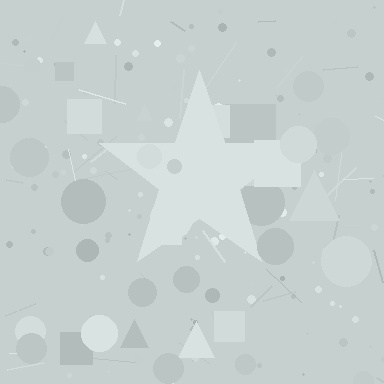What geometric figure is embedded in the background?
A star is embedded in the background.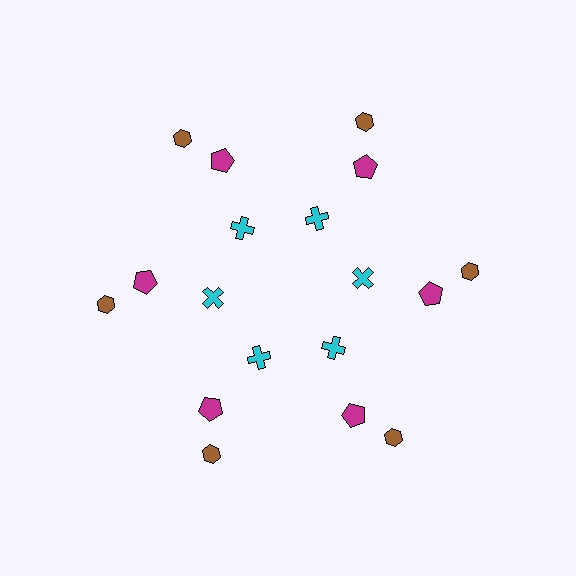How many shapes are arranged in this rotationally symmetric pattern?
There are 18 shapes, arranged in 6 groups of 3.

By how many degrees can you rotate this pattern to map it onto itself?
The pattern maps onto itself every 60 degrees of rotation.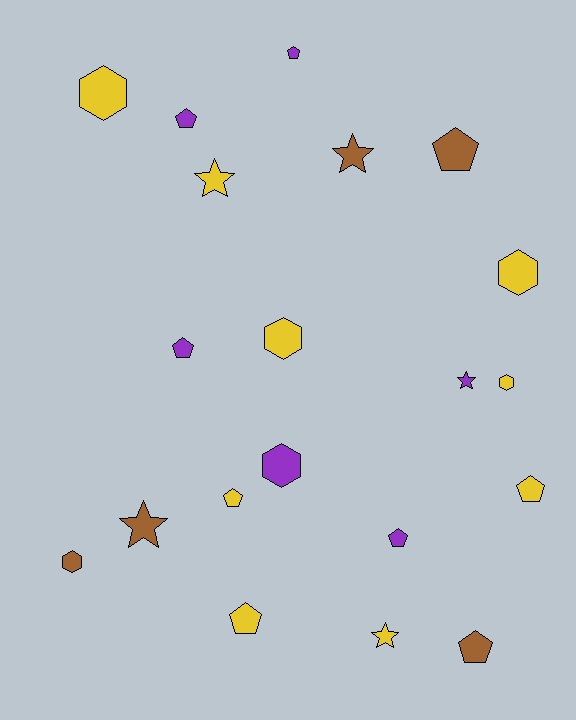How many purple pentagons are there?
There are 4 purple pentagons.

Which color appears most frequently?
Yellow, with 9 objects.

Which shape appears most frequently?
Pentagon, with 9 objects.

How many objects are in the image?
There are 20 objects.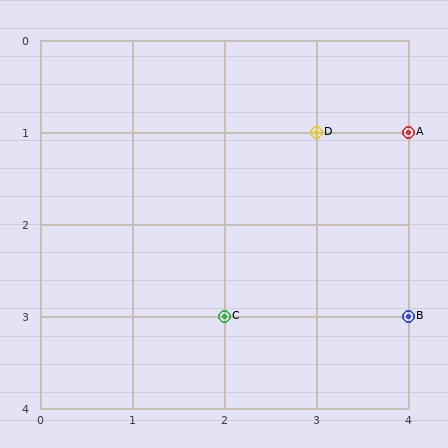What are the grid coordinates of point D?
Point D is at grid coordinates (3, 1).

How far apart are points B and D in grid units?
Points B and D are 1 column and 2 rows apart (about 2.2 grid units diagonally).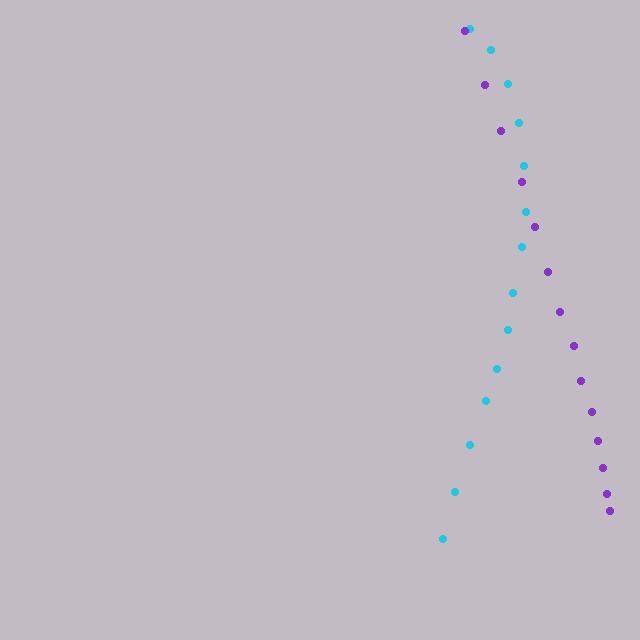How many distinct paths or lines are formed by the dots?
There are 2 distinct paths.